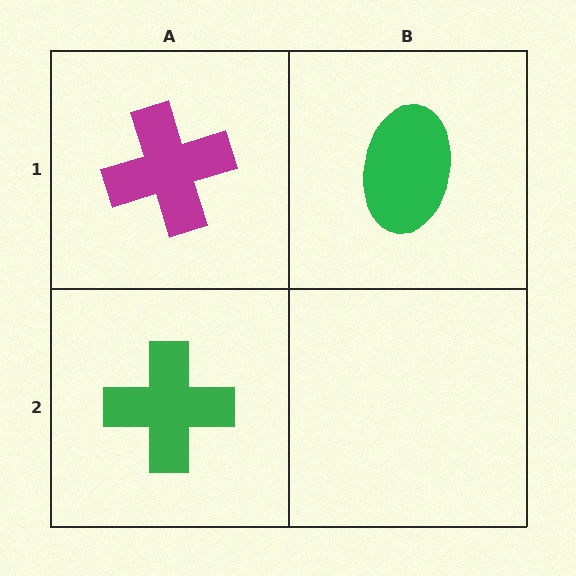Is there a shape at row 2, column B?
No, that cell is empty.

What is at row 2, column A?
A green cross.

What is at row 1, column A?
A magenta cross.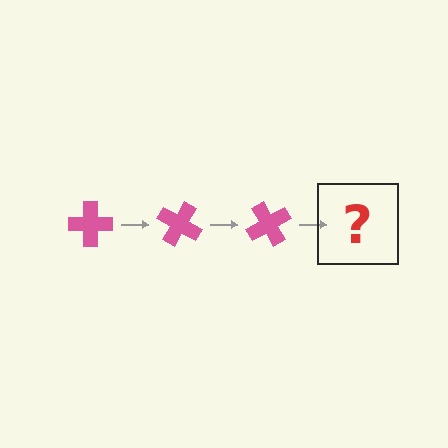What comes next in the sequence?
The next element should be a pink cross rotated 90 degrees.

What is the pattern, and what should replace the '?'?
The pattern is that the cross rotates 30 degrees each step. The '?' should be a pink cross rotated 90 degrees.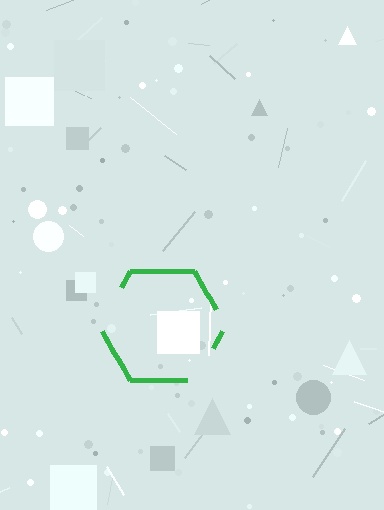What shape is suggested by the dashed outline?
The dashed outline suggests a hexagon.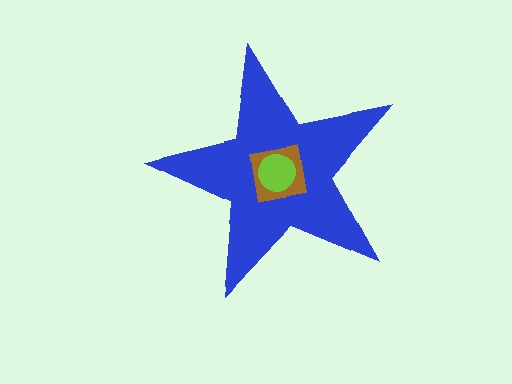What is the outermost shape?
The blue star.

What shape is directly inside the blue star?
The brown square.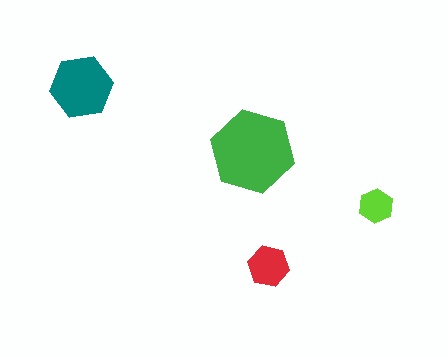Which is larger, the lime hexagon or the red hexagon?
The red one.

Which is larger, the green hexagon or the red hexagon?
The green one.